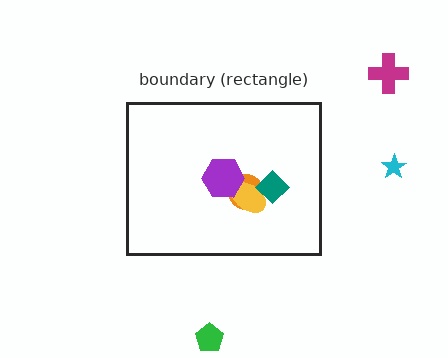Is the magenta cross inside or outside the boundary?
Outside.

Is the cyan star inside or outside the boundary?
Outside.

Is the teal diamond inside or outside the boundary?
Inside.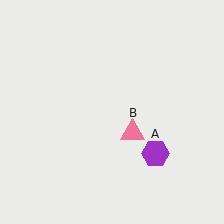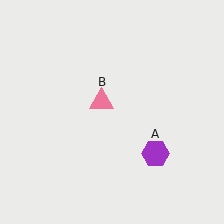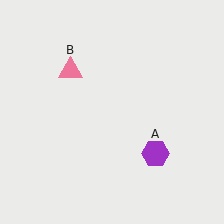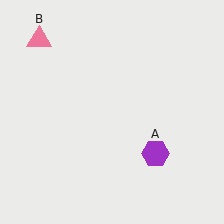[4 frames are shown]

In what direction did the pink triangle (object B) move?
The pink triangle (object B) moved up and to the left.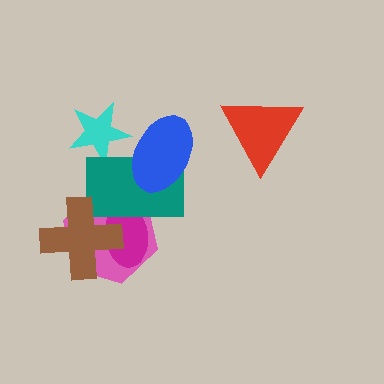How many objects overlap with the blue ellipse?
1 object overlaps with the blue ellipse.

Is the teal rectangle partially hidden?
Yes, it is partially covered by another shape.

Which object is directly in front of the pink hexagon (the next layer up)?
The magenta ellipse is directly in front of the pink hexagon.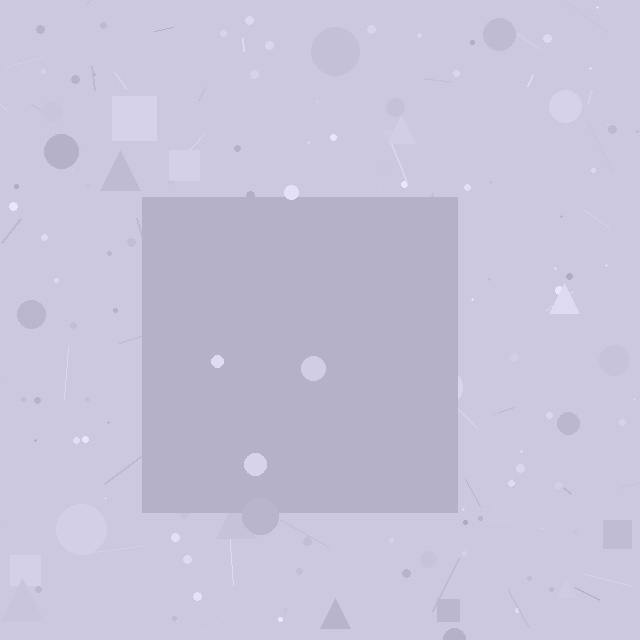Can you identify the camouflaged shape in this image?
The camouflaged shape is a square.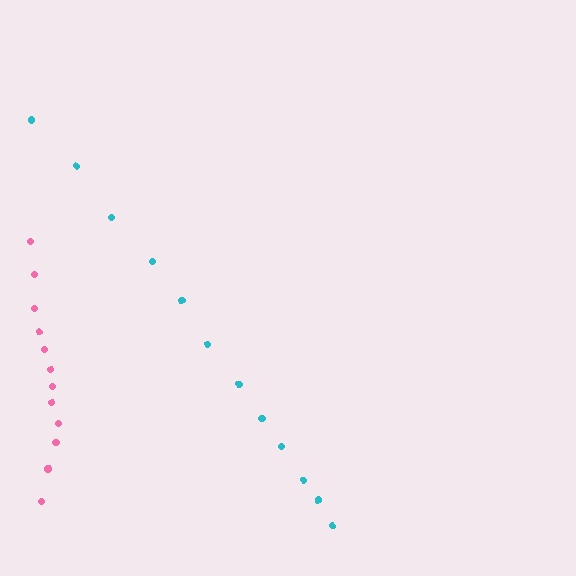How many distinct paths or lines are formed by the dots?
There are 2 distinct paths.